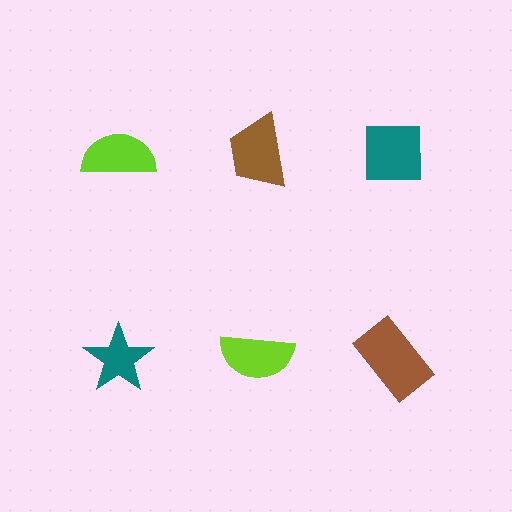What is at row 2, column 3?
A brown rectangle.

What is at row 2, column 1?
A teal star.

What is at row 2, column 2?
A lime semicircle.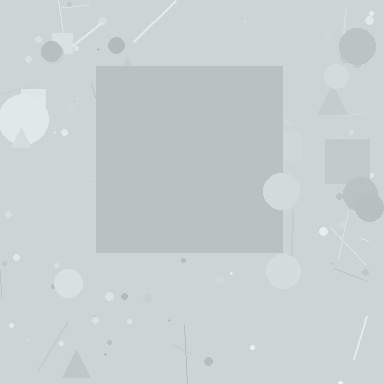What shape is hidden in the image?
A square is hidden in the image.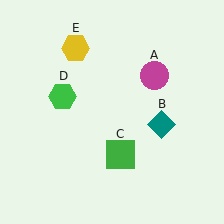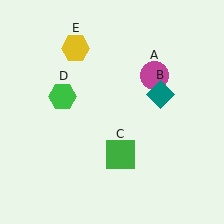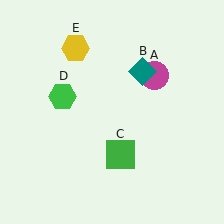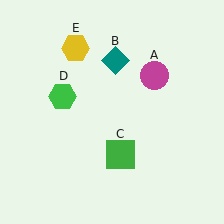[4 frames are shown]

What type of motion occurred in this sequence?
The teal diamond (object B) rotated counterclockwise around the center of the scene.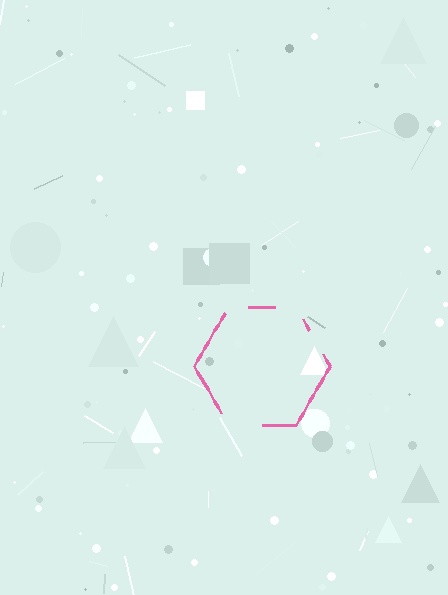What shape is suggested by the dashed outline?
The dashed outline suggests a hexagon.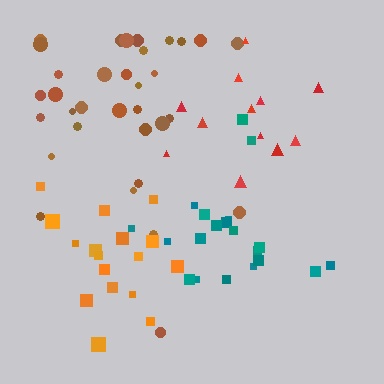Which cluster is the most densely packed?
Orange.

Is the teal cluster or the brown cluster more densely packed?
Brown.